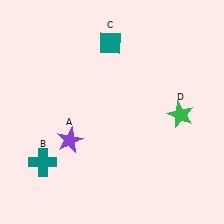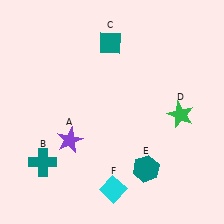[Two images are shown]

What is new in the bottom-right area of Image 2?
A cyan diamond (F) was added in the bottom-right area of Image 2.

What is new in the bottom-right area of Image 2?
A teal hexagon (E) was added in the bottom-right area of Image 2.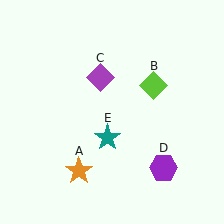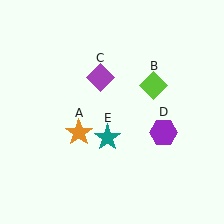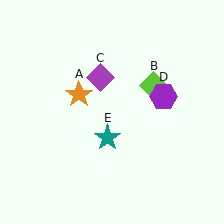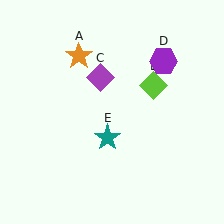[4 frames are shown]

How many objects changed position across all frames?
2 objects changed position: orange star (object A), purple hexagon (object D).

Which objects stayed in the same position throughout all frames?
Lime diamond (object B) and purple diamond (object C) and teal star (object E) remained stationary.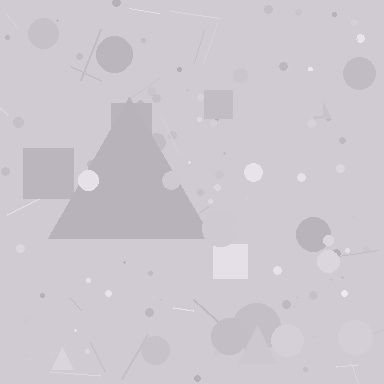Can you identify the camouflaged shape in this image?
The camouflaged shape is a triangle.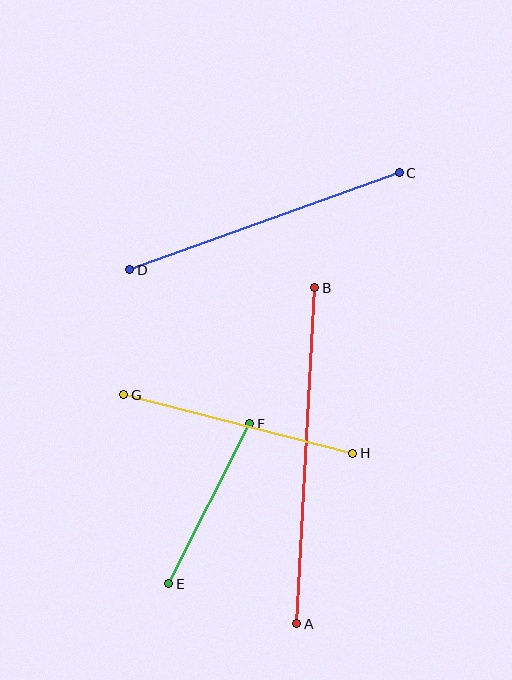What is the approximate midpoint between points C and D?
The midpoint is at approximately (264, 221) pixels.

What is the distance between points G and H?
The distance is approximately 236 pixels.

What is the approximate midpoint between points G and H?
The midpoint is at approximately (238, 424) pixels.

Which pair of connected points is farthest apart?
Points A and B are farthest apart.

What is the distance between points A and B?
The distance is approximately 337 pixels.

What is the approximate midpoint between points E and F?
The midpoint is at approximately (209, 504) pixels.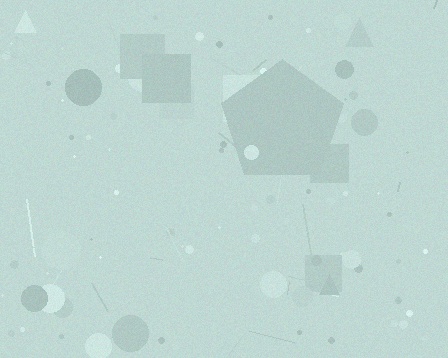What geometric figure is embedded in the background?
A pentagon is embedded in the background.